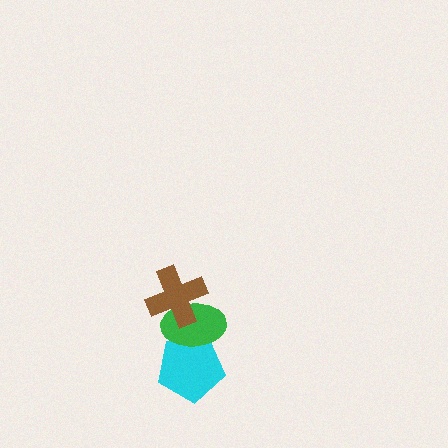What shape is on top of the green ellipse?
The brown cross is on top of the green ellipse.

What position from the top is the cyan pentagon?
The cyan pentagon is 3rd from the top.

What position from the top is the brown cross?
The brown cross is 1st from the top.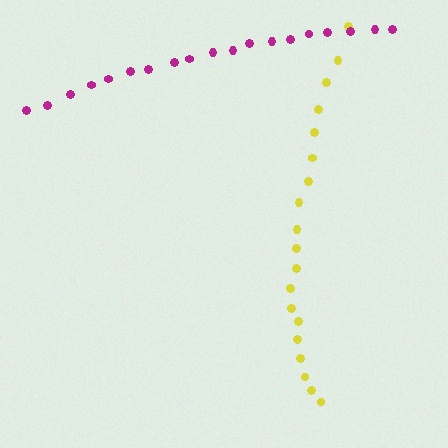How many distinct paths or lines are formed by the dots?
There are 2 distinct paths.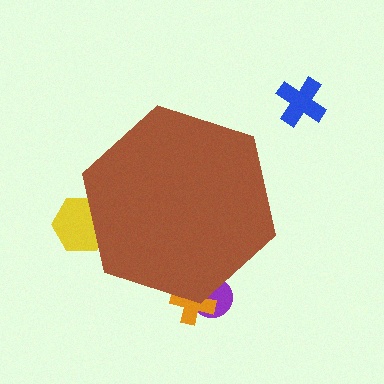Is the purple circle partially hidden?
Yes, the purple circle is partially hidden behind the brown hexagon.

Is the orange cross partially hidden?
Yes, the orange cross is partially hidden behind the brown hexagon.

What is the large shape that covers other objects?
A brown hexagon.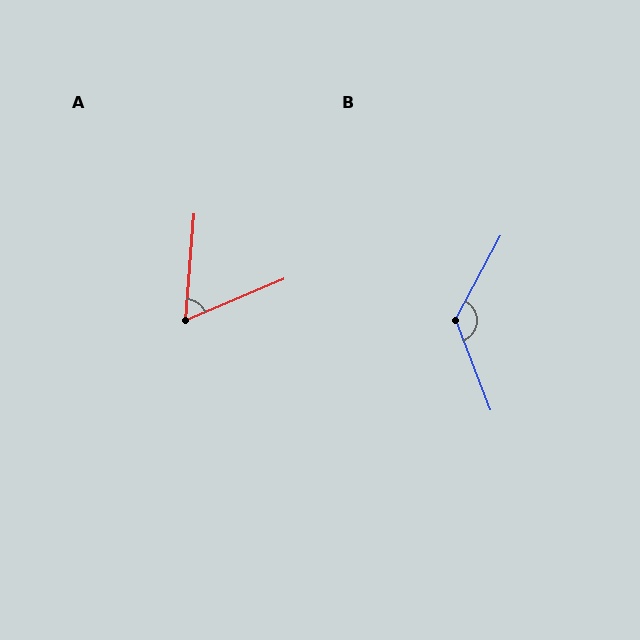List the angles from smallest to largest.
A (63°), B (131°).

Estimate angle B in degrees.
Approximately 131 degrees.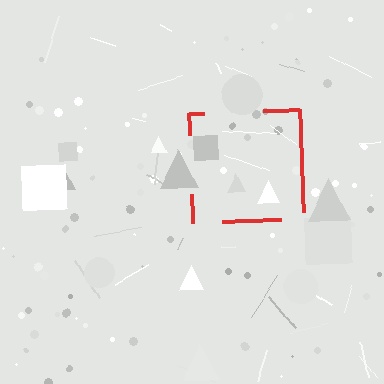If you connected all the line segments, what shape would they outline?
They would outline a square.